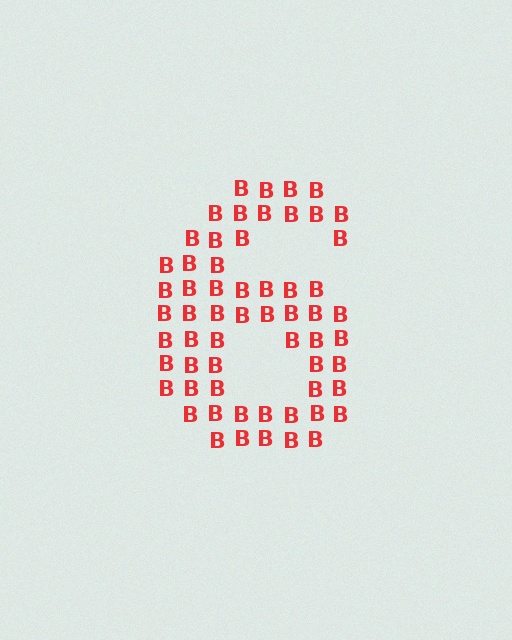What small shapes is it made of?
It is made of small letter B's.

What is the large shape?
The large shape is the digit 6.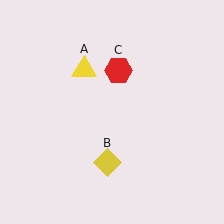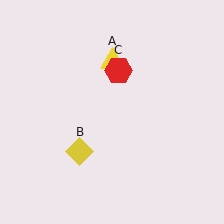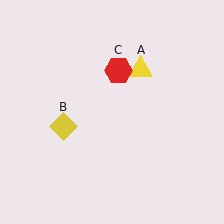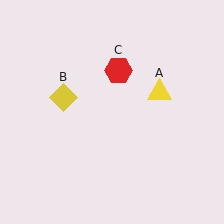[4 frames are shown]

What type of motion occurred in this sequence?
The yellow triangle (object A), yellow diamond (object B) rotated clockwise around the center of the scene.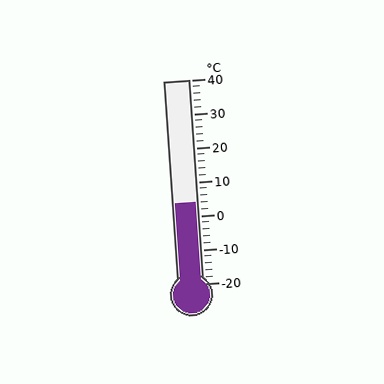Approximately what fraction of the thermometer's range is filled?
The thermometer is filled to approximately 40% of its range.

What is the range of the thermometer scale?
The thermometer scale ranges from -20°C to 40°C.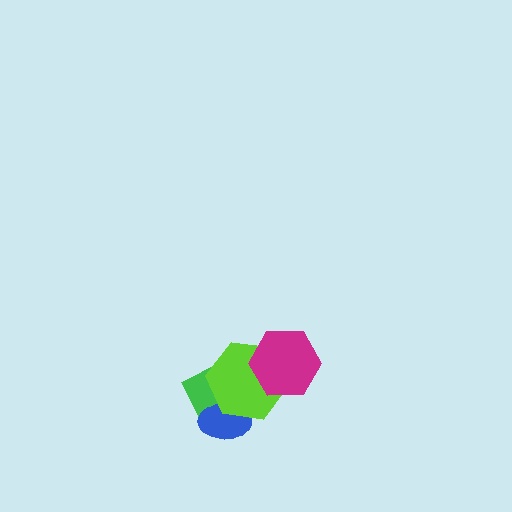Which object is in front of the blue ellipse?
The lime hexagon is in front of the blue ellipse.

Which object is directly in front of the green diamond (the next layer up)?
The blue ellipse is directly in front of the green diamond.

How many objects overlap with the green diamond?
2 objects overlap with the green diamond.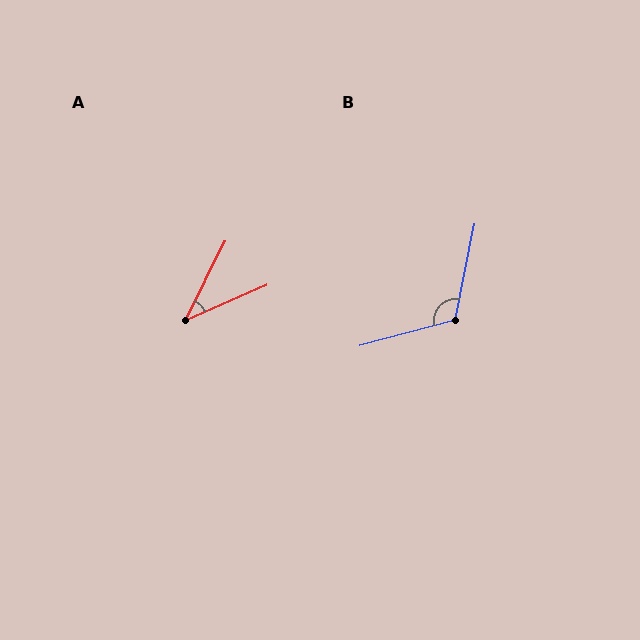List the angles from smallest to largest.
A (40°), B (116°).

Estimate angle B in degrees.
Approximately 116 degrees.